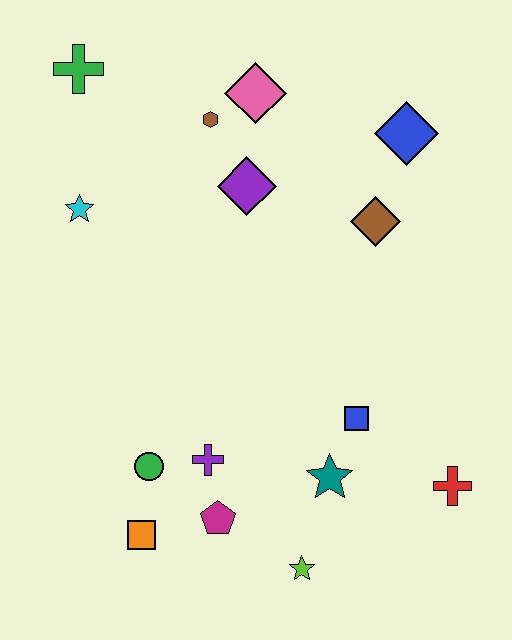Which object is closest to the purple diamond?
The brown hexagon is closest to the purple diamond.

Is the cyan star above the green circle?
Yes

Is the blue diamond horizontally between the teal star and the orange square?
No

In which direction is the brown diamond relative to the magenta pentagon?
The brown diamond is above the magenta pentagon.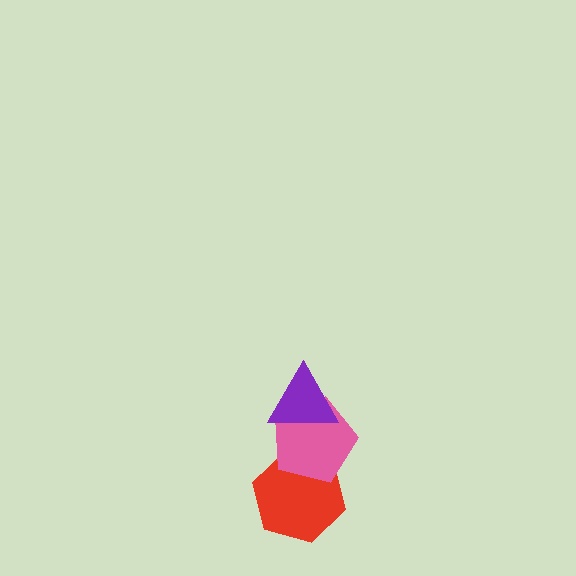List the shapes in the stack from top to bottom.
From top to bottom: the purple triangle, the pink pentagon, the red hexagon.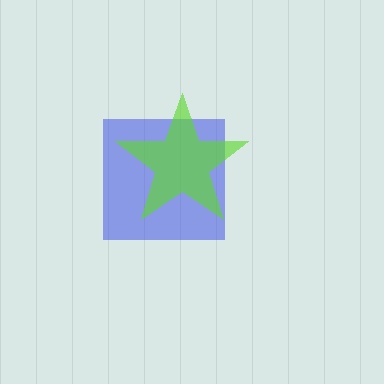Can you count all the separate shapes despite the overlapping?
Yes, there are 2 separate shapes.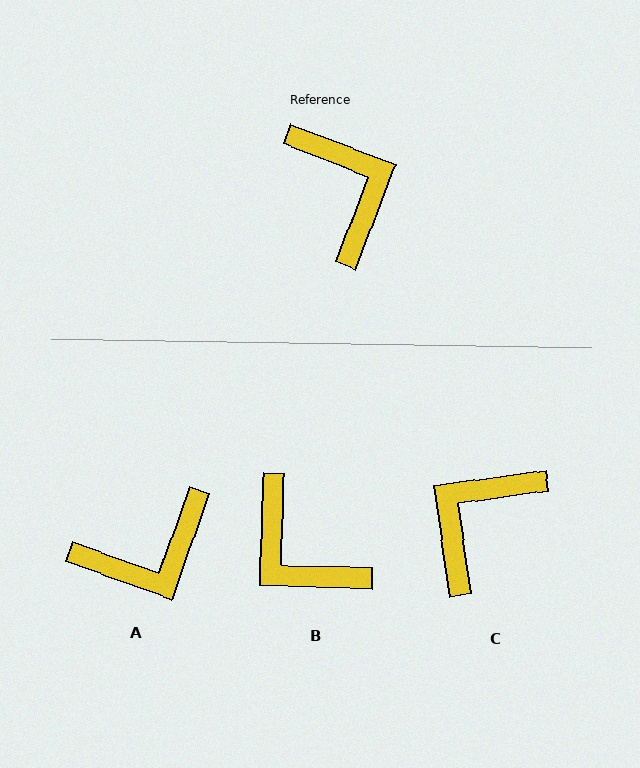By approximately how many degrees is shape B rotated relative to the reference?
Approximately 161 degrees clockwise.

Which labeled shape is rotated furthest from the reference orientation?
B, about 161 degrees away.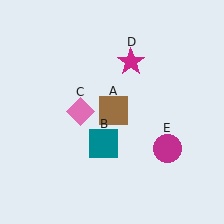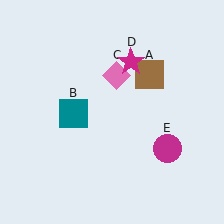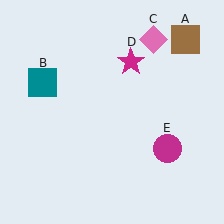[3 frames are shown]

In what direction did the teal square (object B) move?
The teal square (object B) moved up and to the left.